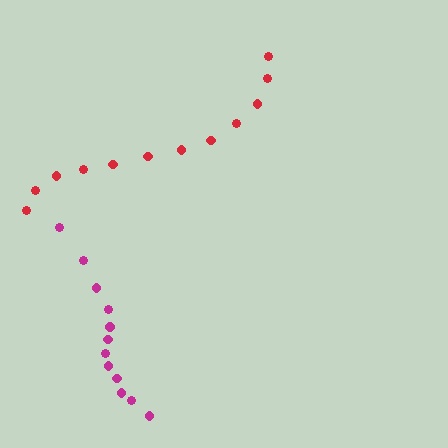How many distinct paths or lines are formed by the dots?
There are 2 distinct paths.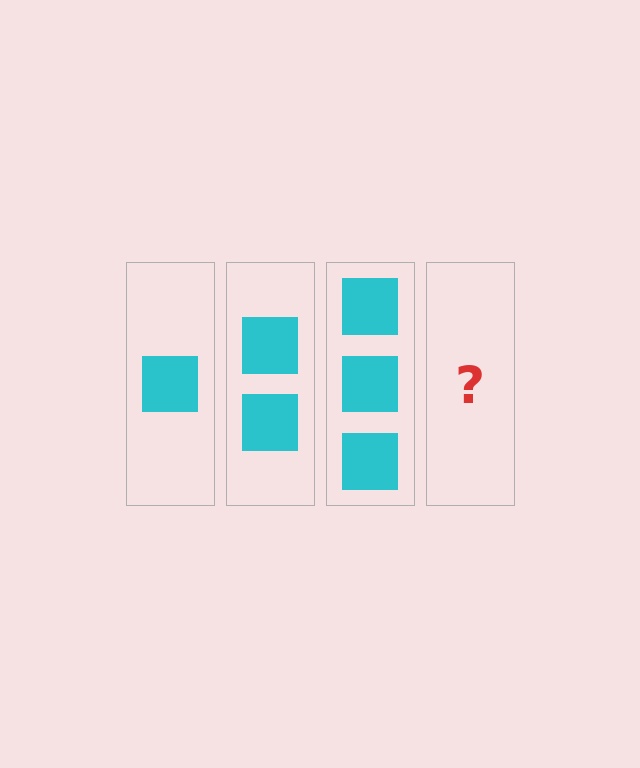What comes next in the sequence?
The next element should be 4 squares.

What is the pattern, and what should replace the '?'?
The pattern is that each step adds one more square. The '?' should be 4 squares.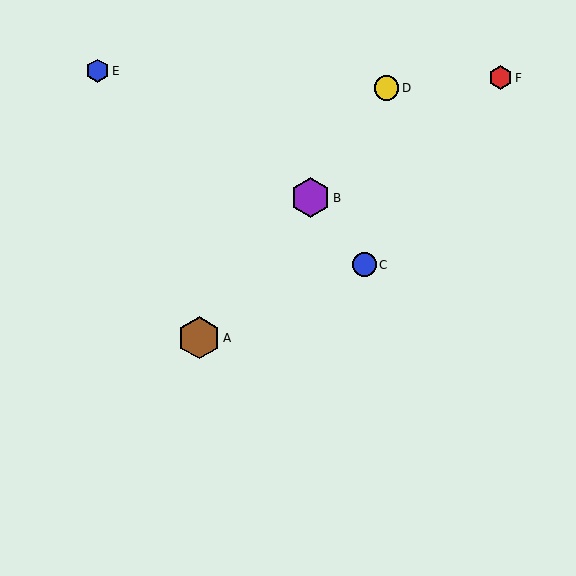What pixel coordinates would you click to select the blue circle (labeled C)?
Click at (365, 265) to select the blue circle C.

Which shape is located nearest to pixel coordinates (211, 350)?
The brown hexagon (labeled A) at (199, 338) is nearest to that location.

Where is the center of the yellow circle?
The center of the yellow circle is at (386, 88).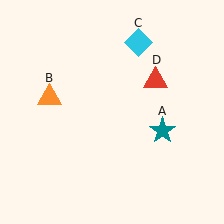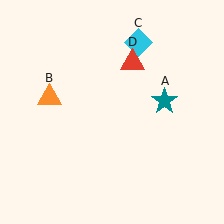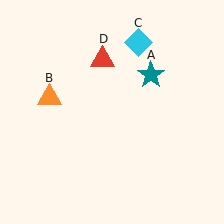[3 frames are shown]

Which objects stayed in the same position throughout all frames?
Orange triangle (object B) and cyan diamond (object C) remained stationary.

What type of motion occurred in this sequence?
The teal star (object A), red triangle (object D) rotated counterclockwise around the center of the scene.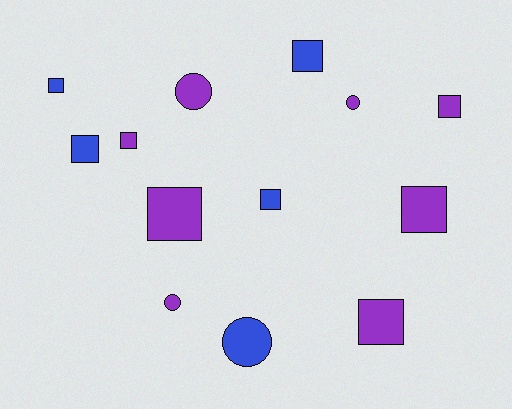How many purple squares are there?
There are 5 purple squares.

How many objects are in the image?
There are 13 objects.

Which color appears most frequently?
Purple, with 8 objects.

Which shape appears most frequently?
Square, with 9 objects.